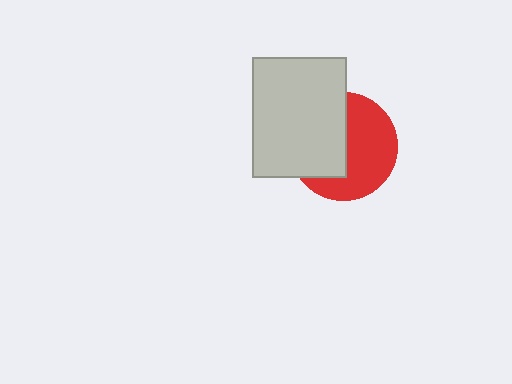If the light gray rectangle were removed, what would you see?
You would see the complete red circle.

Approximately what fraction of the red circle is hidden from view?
Roughly 46% of the red circle is hidden behind the light gray rectangle.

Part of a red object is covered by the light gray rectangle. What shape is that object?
It is a circle.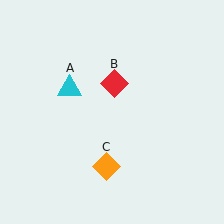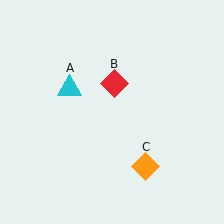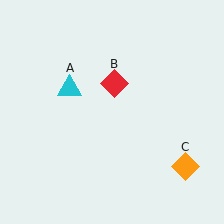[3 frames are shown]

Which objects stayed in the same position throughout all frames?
Cyan triangle (object A) and red diamond (object B) remained stationary.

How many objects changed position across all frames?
1 object changed position: orange diamond (object C).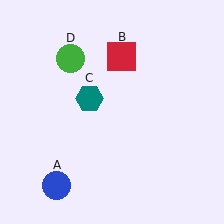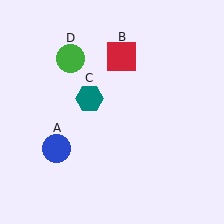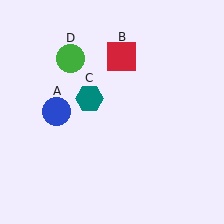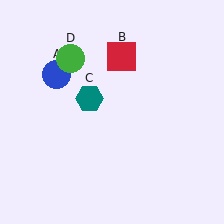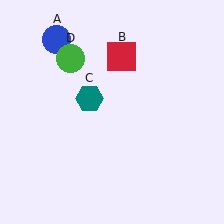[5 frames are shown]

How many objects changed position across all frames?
1 object changed position: blue circle (object A).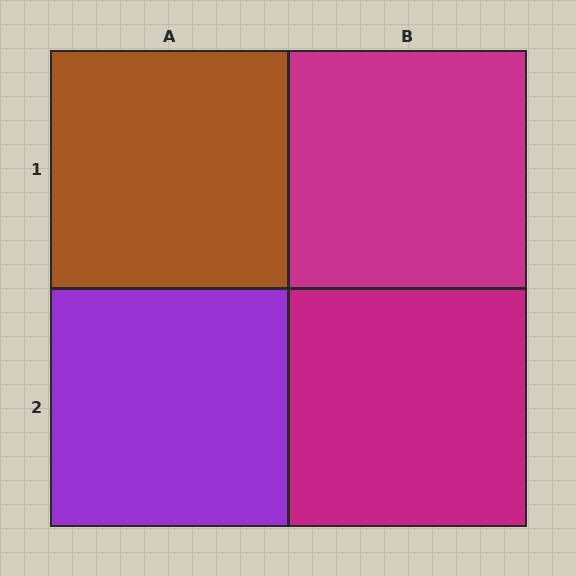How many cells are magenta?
2 cells are magenta.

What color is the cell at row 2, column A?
Purple.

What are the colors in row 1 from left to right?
Brown, magenta.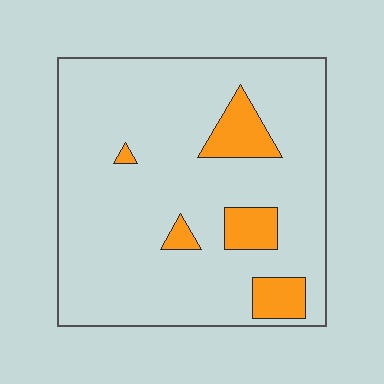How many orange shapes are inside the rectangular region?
5.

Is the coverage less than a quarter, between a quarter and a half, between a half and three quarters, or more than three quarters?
Less than a quarter.